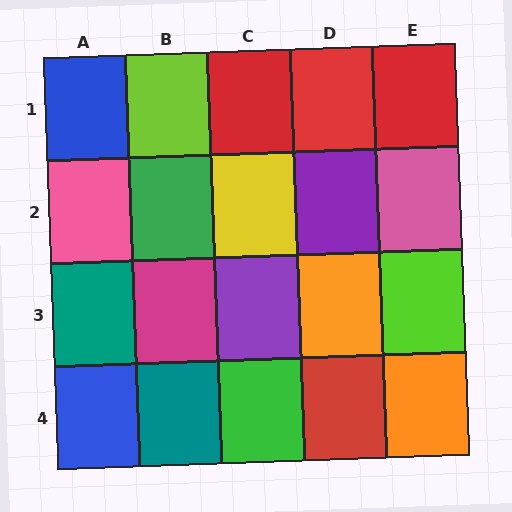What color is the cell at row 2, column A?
Pink.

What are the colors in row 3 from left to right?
Teal, magenta, purple, orange, lime.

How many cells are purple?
2 cells are purple.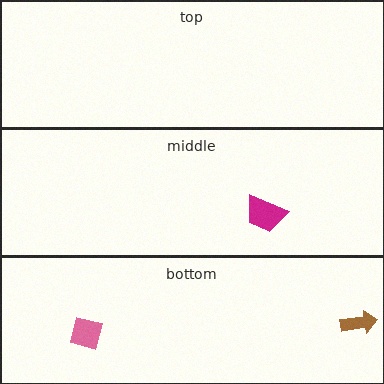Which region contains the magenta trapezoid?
The middle region.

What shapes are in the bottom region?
The pink diamond, the brown arrow.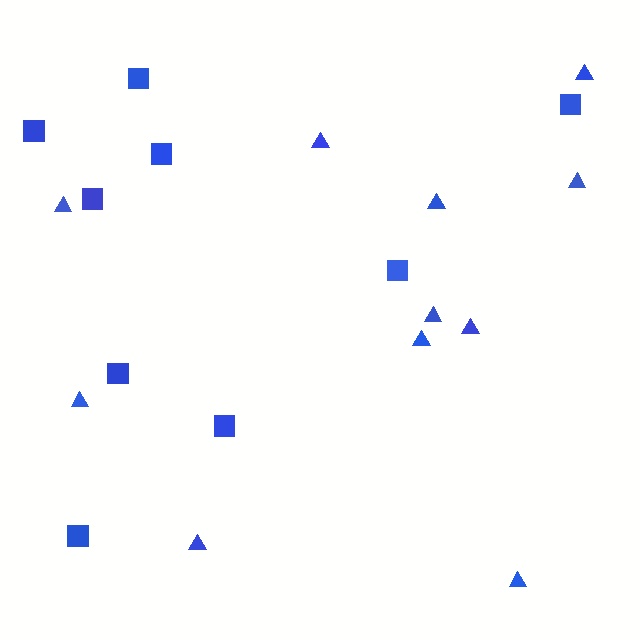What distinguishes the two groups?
There are 2 groups: one group of squares (9) and one group of triangles (11).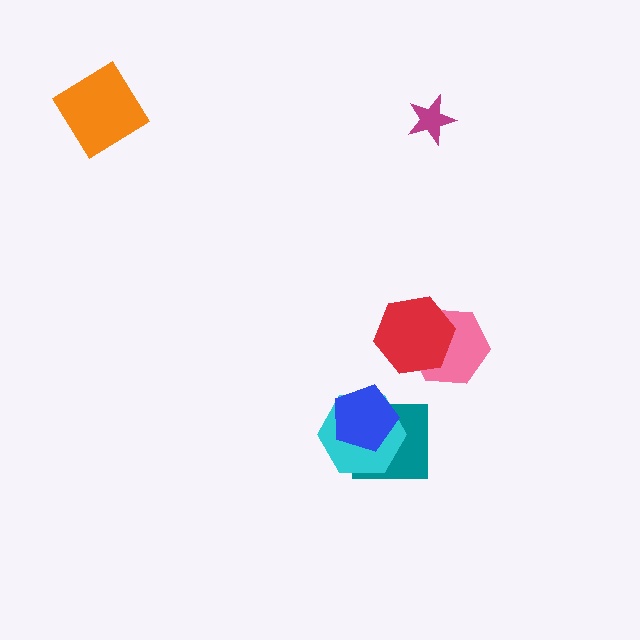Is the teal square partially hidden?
Yes, it is partially covered by another shape.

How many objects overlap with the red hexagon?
1 object overlaps with the red hexagon.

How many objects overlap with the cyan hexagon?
2 objects overlap with the cyan hexagon.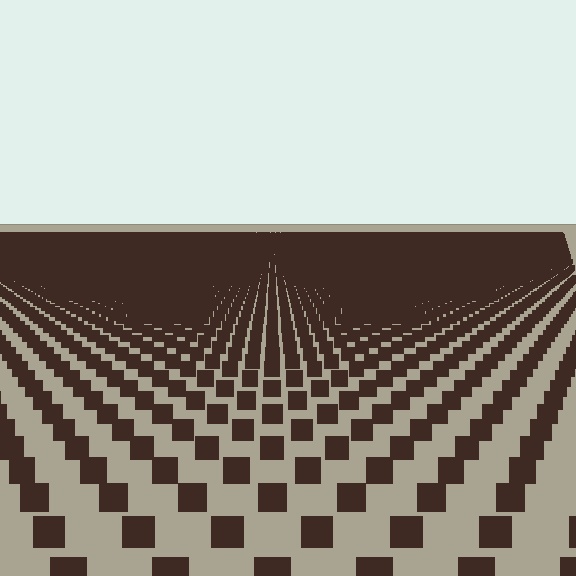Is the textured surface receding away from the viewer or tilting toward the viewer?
The surface is receding away from the viewer. Texture elements get smaller and denser toward the top.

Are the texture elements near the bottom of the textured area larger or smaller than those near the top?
Larger. Near the bottom, elements are closer to the viewer and appear at a bigger on-screen size.